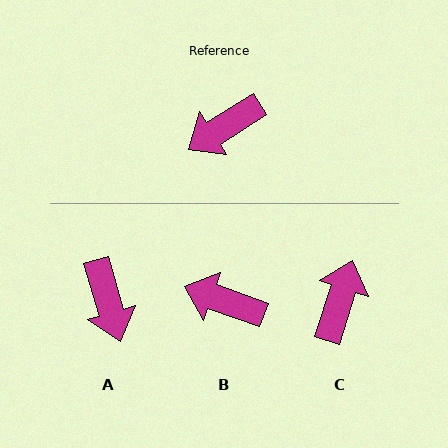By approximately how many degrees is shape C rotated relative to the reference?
Approximately 140 degrees clockwise.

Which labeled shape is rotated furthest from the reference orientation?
C, about 140 degrees away.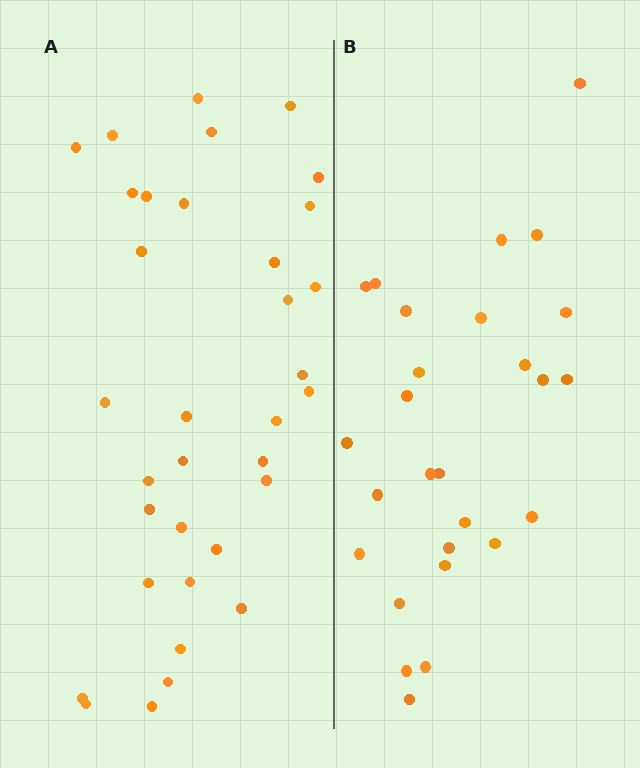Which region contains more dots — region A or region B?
Region A (the left region) has more dots.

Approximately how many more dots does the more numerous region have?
Region A has roughly 8 or so more dots than region B.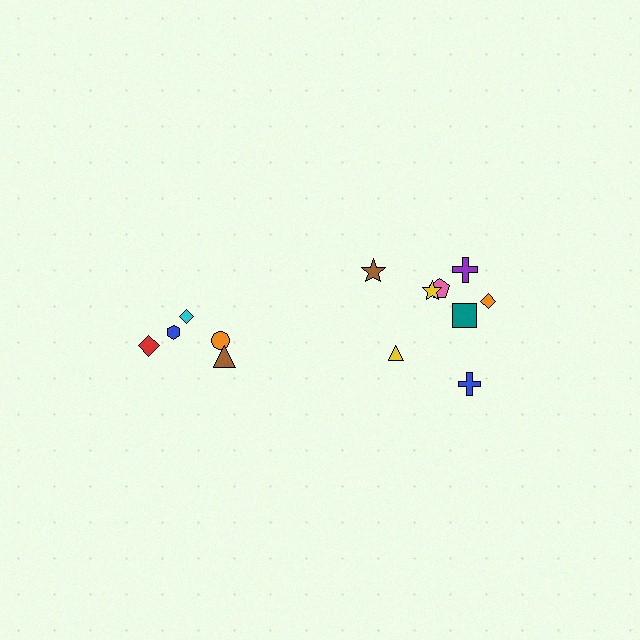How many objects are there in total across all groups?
There are 13 objects.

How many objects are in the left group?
There are 5 objects.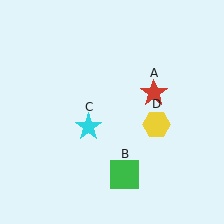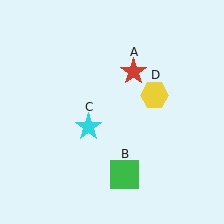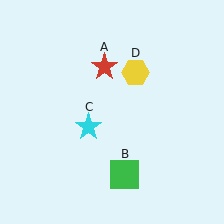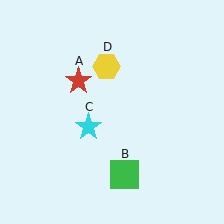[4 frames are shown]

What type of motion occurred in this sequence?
The red star (object A), yellow hexagon (object D) rotated counterclockwise around the center of the scene.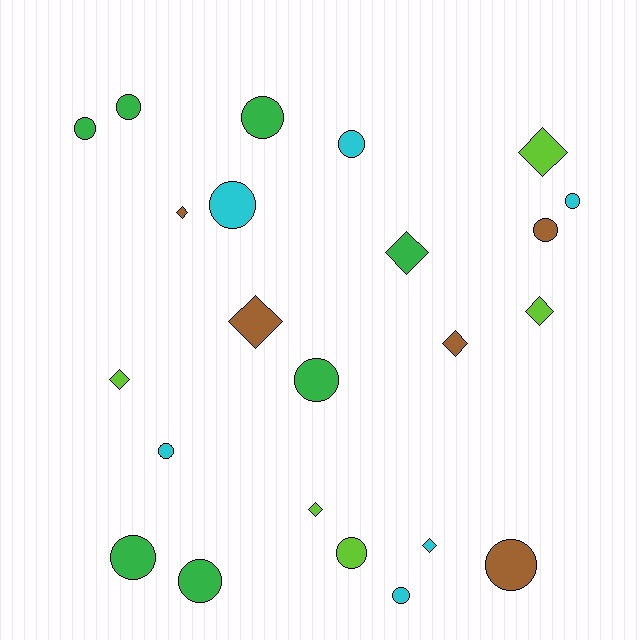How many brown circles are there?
There are 2 brown circles.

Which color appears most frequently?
Green, with 7 objects.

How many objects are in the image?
There are 23 objects.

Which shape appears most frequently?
Circle, with 14 objects.